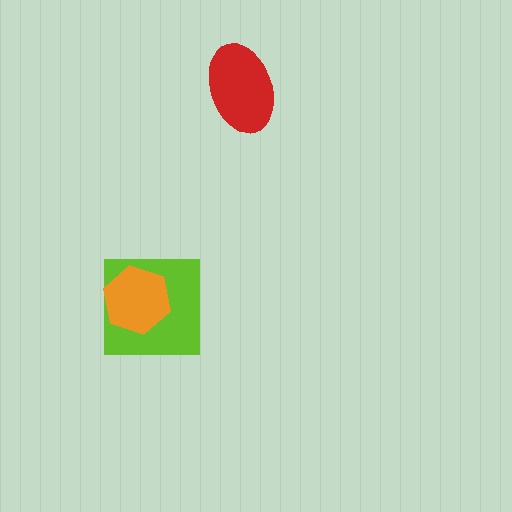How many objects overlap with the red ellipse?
0 objects overlap with the red ellipse.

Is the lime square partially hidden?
Yes, it is partially covered by another shape.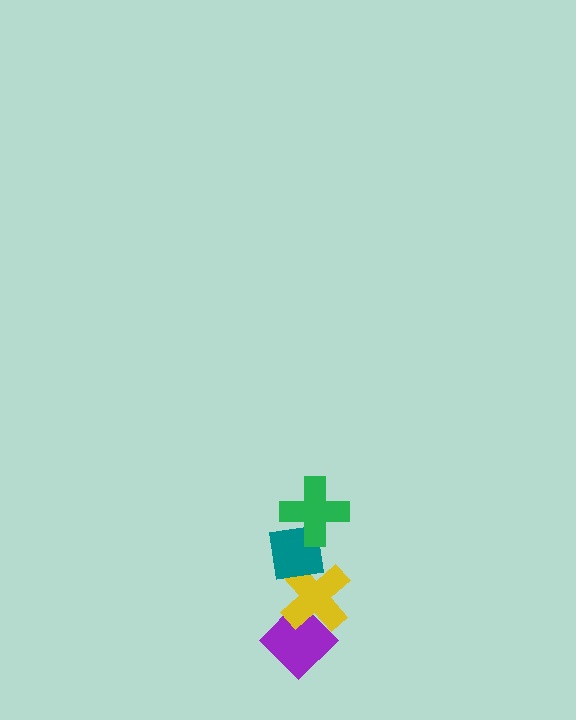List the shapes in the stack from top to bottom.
From top to bottom: the green cross, the teal square, the yellow cross, the purple diamond.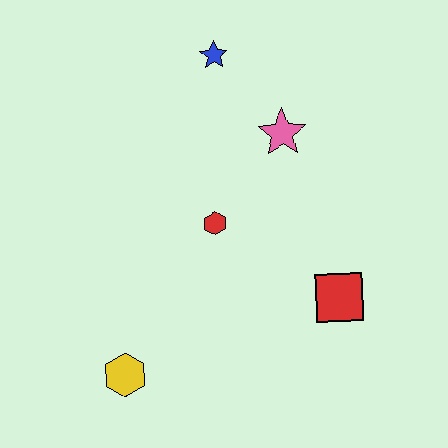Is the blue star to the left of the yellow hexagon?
No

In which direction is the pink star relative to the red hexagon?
The pink star is above the red hexagon.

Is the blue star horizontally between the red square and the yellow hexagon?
Yes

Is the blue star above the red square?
Yes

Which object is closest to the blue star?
The pink star is closest to the blue star.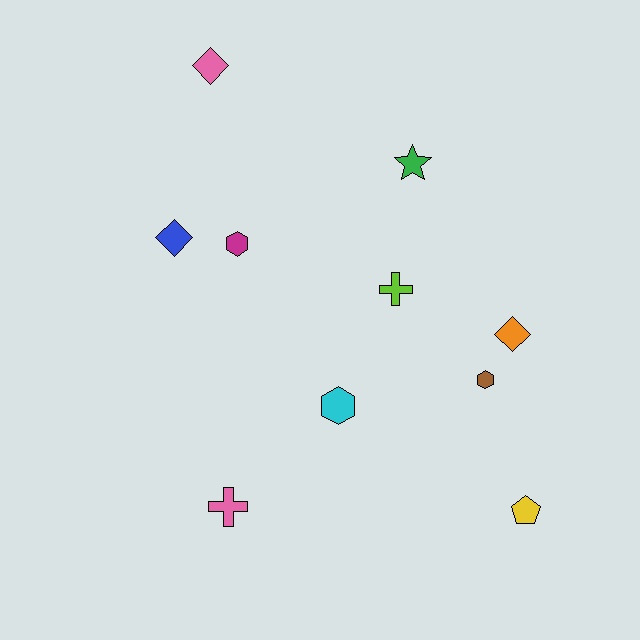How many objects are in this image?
There are 10 objects.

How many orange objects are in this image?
There is 1 orange object.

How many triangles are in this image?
There are no triangles.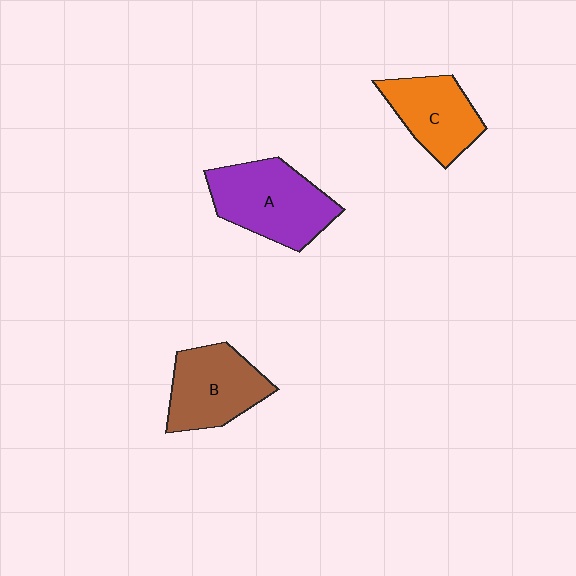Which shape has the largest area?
Shape A (purple).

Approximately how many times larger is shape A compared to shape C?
Approximately 1.4 times.